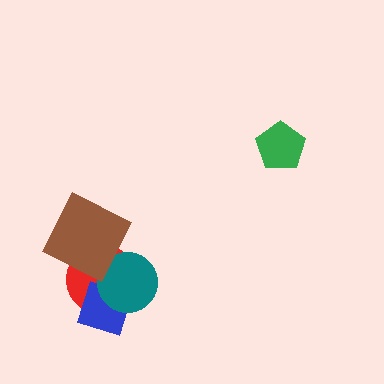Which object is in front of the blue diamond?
The teal circle is in front of the blue diamond.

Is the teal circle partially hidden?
Yes, it is partially covered by another shape.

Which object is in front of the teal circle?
The brown diamond is in front of the teal circle.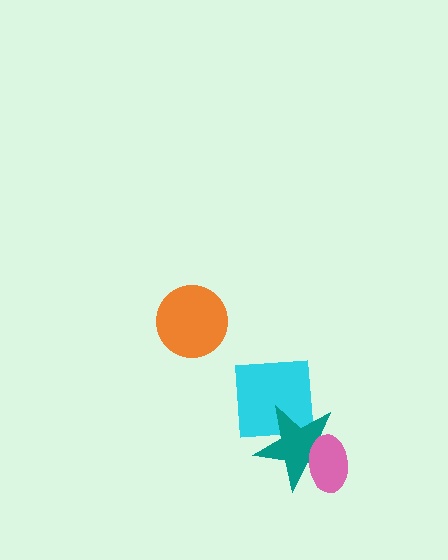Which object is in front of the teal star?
The pink ellipse is in front of the teal star.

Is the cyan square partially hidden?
Yes, it is partially covered by another shape.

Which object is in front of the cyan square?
The teal star is in front of the cyan square.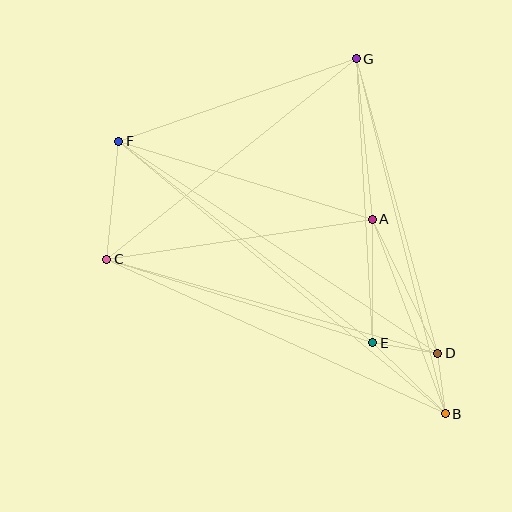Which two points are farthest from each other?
Points B and F are farthest from each other.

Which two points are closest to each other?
Points B and D are closest to each other.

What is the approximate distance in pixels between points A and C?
The distance between A and C is approximately 269 pixels.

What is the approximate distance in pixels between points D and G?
The distance between D and G is approximately 306 pixels.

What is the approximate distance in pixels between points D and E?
The distance between D and E is approximately 66 pixels.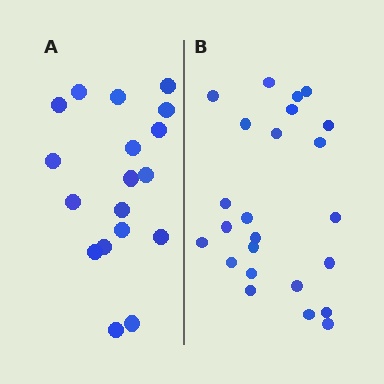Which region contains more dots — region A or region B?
Region B (the right region) has more dots.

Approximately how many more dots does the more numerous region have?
Region B has about 6 more dots than region A.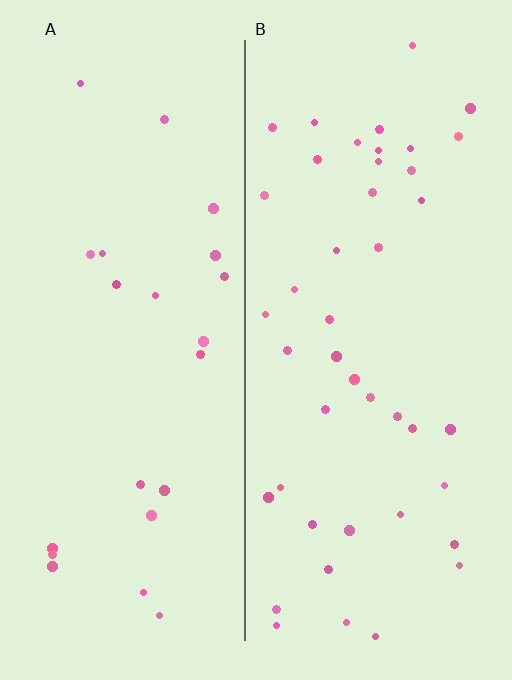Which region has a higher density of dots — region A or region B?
B (the right).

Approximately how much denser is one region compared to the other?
Approximately 1.9× — region B over region A.